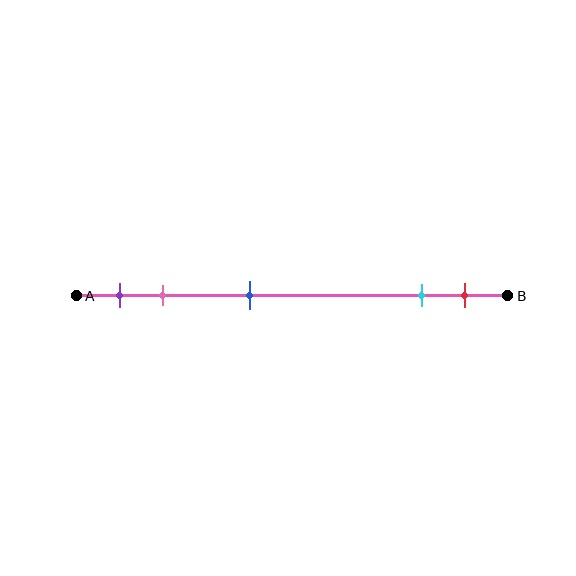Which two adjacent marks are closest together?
The cyan and red marks are the closest adjacent pair.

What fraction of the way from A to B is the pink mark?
The pink mark is approximately 20% (0.2) of the way from A to B.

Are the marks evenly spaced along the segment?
No, the marks are not evenly spaced.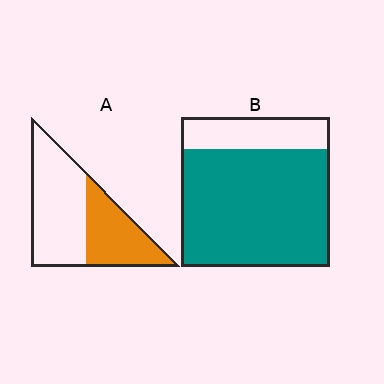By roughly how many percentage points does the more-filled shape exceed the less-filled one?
By roughly 40 percentage points (B over A).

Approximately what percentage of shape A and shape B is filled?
A is approximately 40% and B is approximately 80%.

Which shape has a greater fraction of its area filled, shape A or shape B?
Shape B.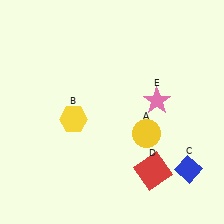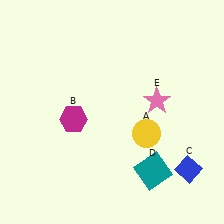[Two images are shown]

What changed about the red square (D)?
In Image 1, D is red. In Image 2, it changed to teal.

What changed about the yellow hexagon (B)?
In Image 1, B is yellow. In Image 2, it changed to magenta.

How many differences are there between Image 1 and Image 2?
There are 2 differences between the two images.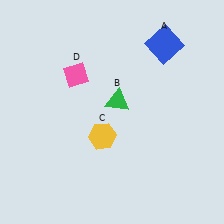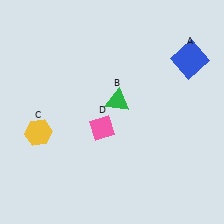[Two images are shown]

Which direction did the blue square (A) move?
The blue square (A) moved right.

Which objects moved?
The objects that moved are: the blue square (A), the yellow hexagon (C), the pink diamond (D).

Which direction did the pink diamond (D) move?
The pink diamond (D) moved down.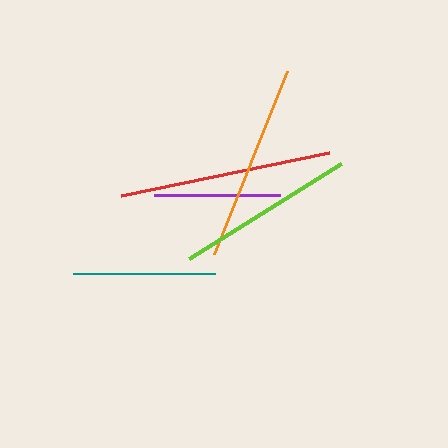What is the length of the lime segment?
The lime segment is approximately 180 pixels long.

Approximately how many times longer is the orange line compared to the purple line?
The orange line is approximately 1.6 times the length of the purple line.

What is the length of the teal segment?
The teal segment is approximately 142 pixels long.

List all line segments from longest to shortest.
From longest to shortest: red, orange, lime, teal, purple.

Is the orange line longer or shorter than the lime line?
The orange line is longer than the lime line.